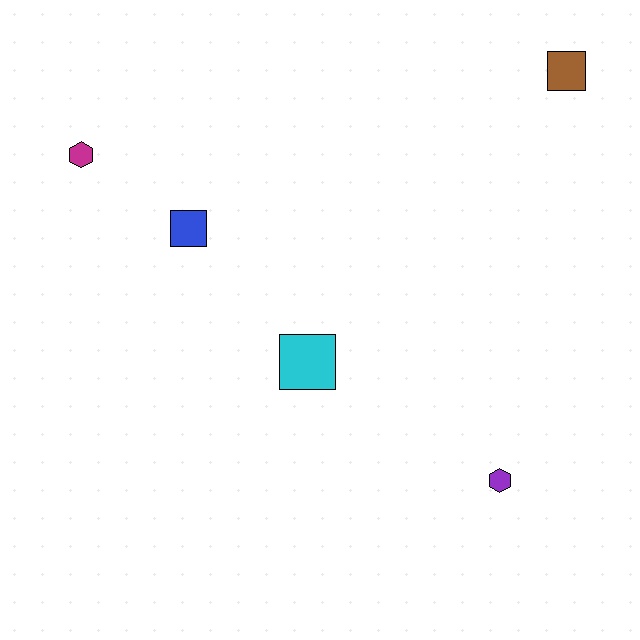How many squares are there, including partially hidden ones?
There are 3 squares.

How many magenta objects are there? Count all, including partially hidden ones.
There is 1 magenta object.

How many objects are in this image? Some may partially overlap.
There are 5 objects.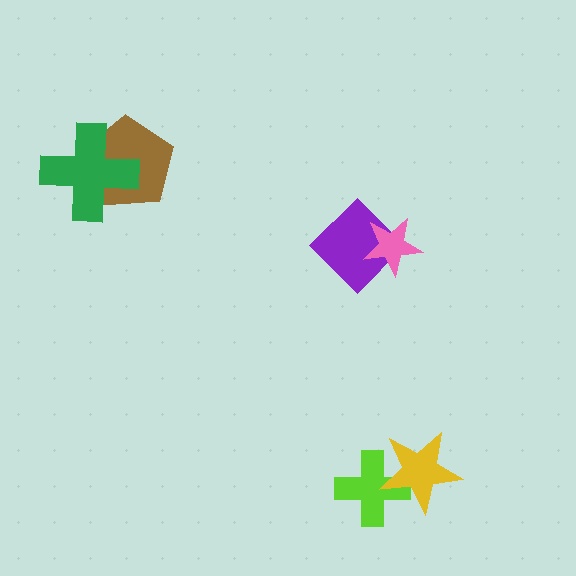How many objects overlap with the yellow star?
1 object overlaps with the yellow star.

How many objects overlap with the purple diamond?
1 object overlaps with the purple diamond.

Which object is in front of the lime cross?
The yellow star is in front of the lime cross.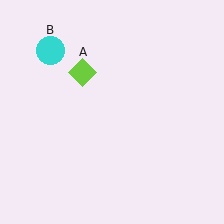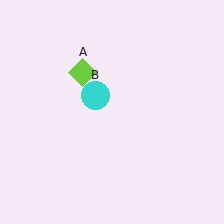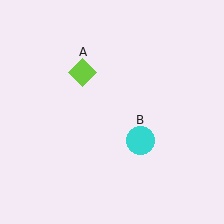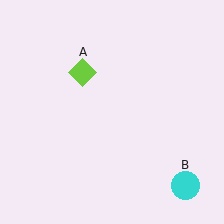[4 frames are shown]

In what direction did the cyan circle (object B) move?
The cyan circle (object B) moved down and to the right.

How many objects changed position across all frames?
1 object changed position: cyan circle (object B).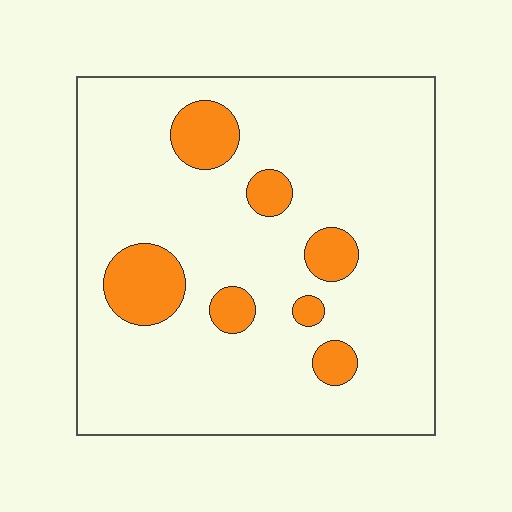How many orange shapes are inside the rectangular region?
7.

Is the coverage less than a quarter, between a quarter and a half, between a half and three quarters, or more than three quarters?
Less than a quarter.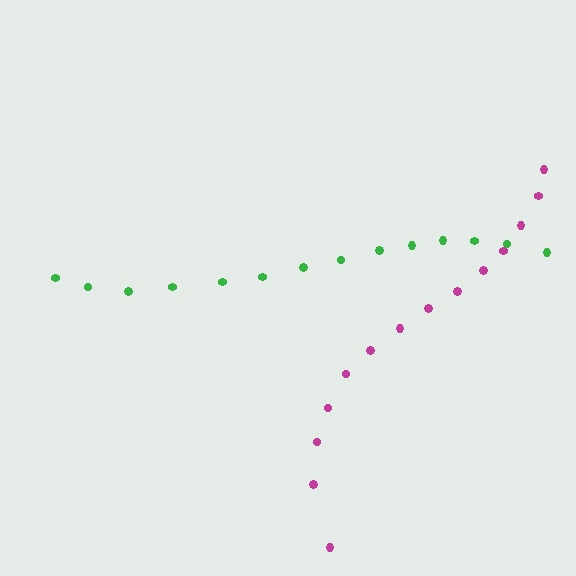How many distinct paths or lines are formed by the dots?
There are 2 distinct paths.